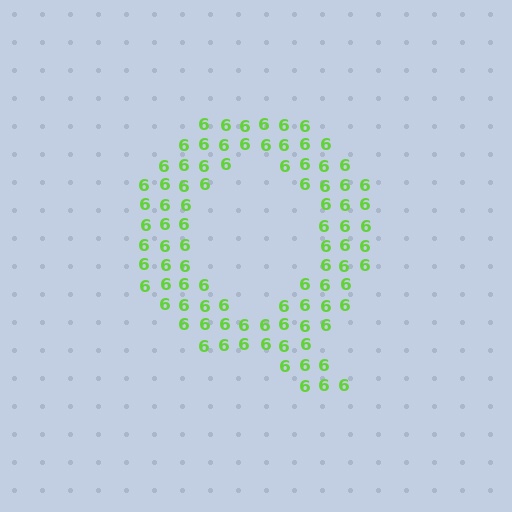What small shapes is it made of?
It is made of small digit 6's.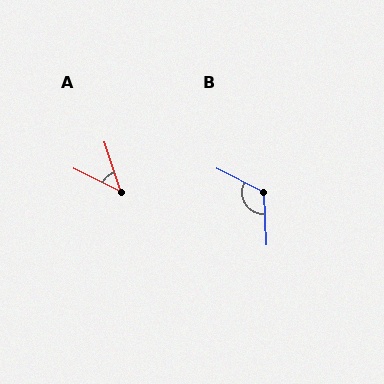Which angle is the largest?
B, at approximately 119 degrees.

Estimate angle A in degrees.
Approximately 46 degrees.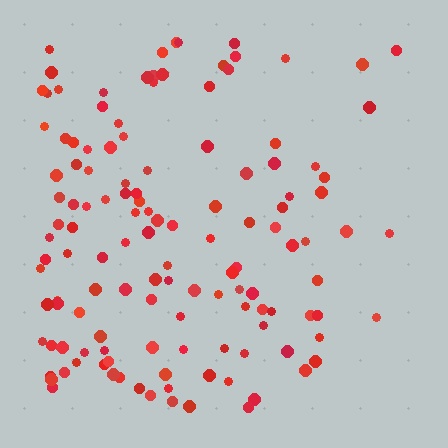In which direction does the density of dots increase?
From right to left, with the left side densest.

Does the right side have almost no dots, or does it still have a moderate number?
Still a moderate number, just noticeably fewer than the left.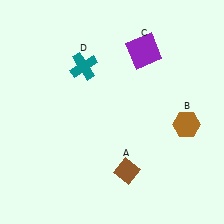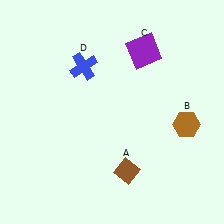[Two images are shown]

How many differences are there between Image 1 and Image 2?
There is 1 difference between the two images.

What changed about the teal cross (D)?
In Image 1, D is teal. In Image 2, it changed to blue.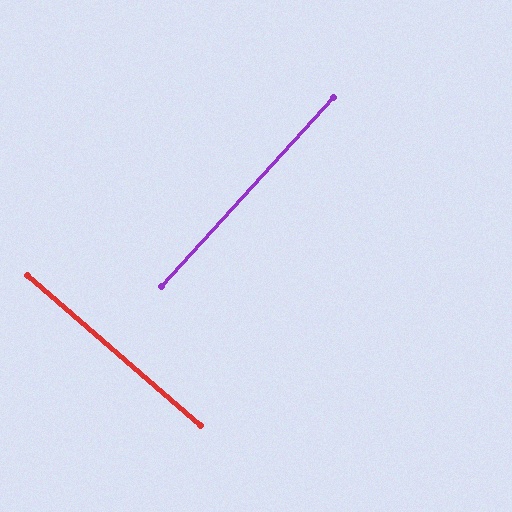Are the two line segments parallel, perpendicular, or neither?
Perpendicular — they meet at approximately 88°.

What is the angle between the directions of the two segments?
Approximately 88 degrees.